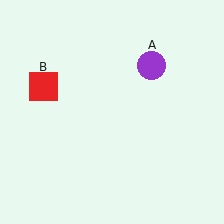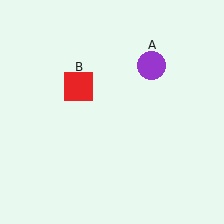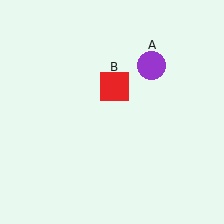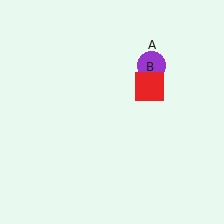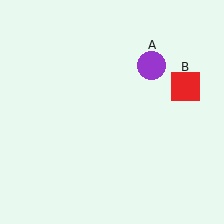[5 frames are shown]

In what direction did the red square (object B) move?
The red square (object B) moved right.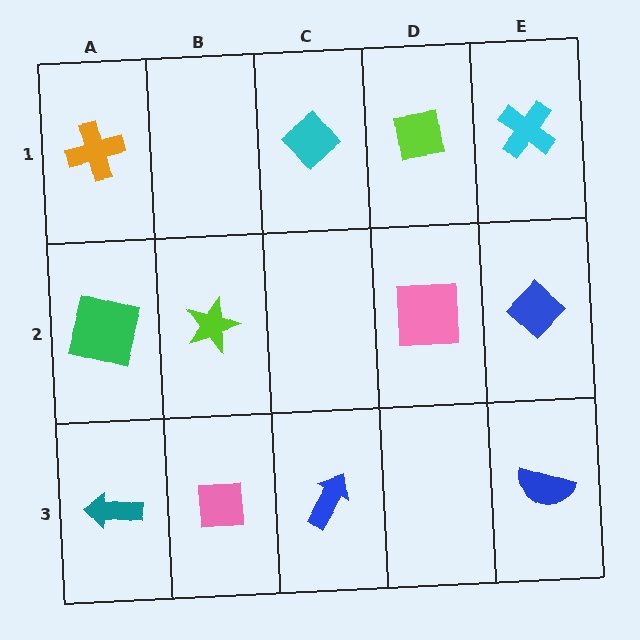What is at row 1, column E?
A cyan cross.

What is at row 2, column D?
A pink square.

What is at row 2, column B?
A lime star.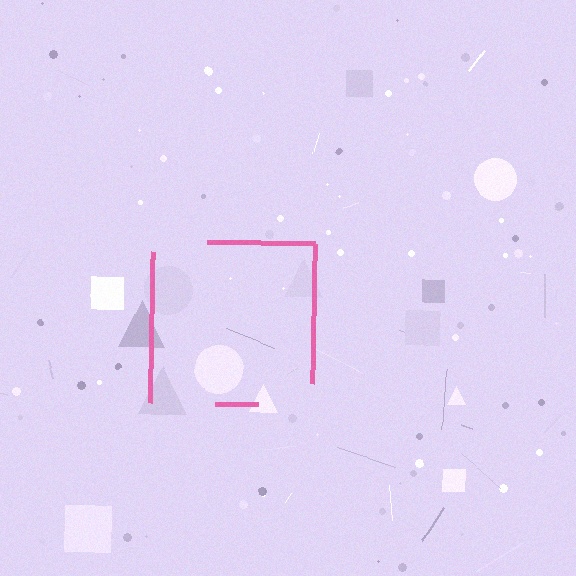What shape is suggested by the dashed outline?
The dashed outline suggests a square.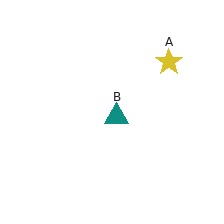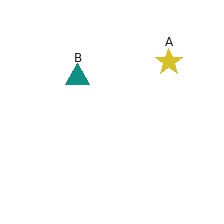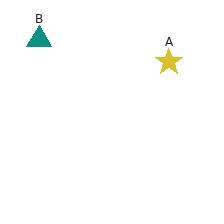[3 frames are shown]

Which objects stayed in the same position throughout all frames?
Yellow star (object A) remained stationary.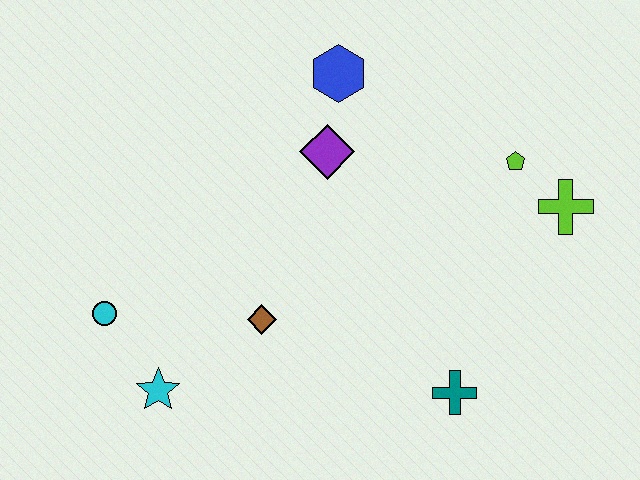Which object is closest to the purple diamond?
The blue hexagon is closest to the purple diamond.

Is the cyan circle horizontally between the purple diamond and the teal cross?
No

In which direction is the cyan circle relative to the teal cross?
The cyan circle is to the left of the teal cross.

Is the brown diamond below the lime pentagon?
Yes